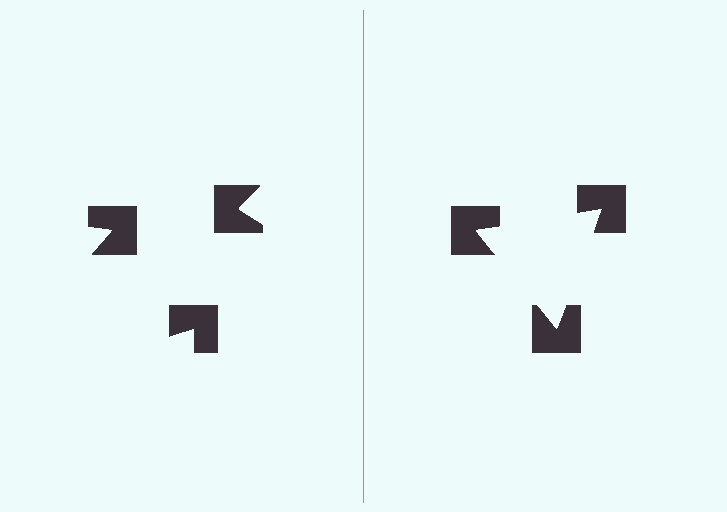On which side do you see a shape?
An illusory triangle appears on the right side. On the left side the wedge cuts are rotated, so no coherent shape forms.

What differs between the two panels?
The notched squares are positioned identically on both sides; only the wedge orientations differ. On the right they align to a triangle; on the left they are misaligned.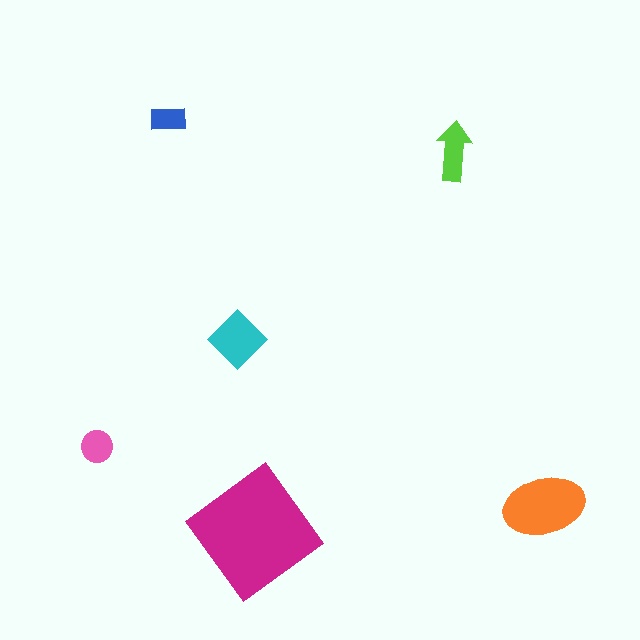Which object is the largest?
The magenta diamond.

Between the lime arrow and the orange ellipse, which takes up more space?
The orange ellipse.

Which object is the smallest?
The blue rectangle.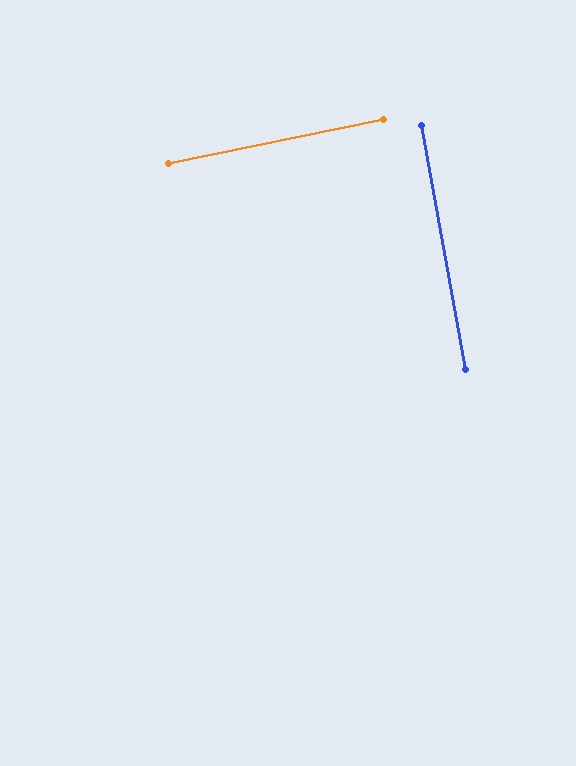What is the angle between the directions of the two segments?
Approximately 89 degrees.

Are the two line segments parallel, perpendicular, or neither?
Perpendicular — they meet at approximately 89°.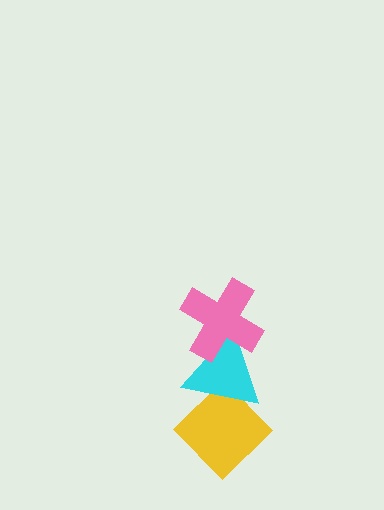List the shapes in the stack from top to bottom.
From top to bottom: the pink cross, the cyan triangle, the yellow diamond.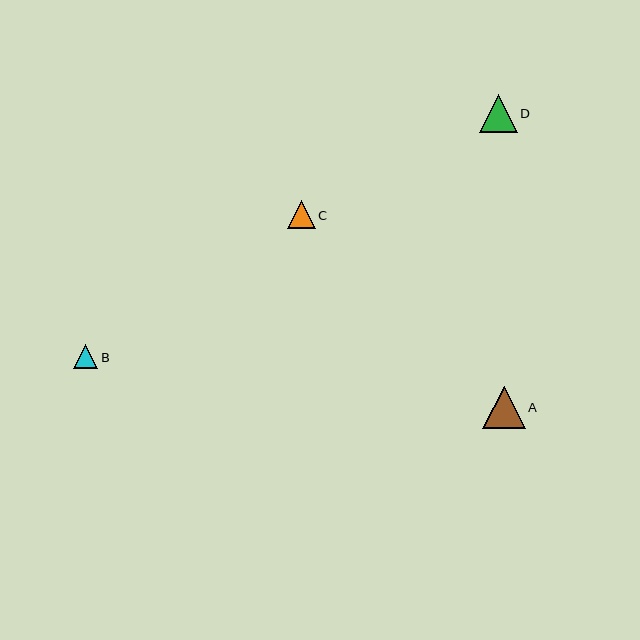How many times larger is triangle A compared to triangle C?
Triangle A is approximately 1.6 times the size of triangle C.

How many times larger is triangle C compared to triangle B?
Triangle C is approximately 1.1 times the size of triangle B.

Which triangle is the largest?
Triangle A is the largest with a size of approximately 43 pixels.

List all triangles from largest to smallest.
From largest to smallest: A, D, C, B.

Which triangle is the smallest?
Triangle B is the smallest with a size of approximately 24 pixels.